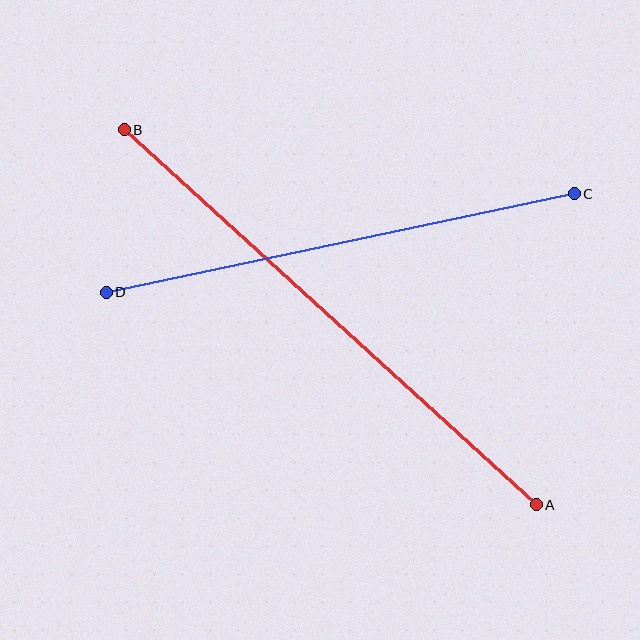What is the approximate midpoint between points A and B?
The midpoint is at approximately (330, 317) pixels.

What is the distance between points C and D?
The distance is approximately 478 pixels.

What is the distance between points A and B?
The distance is approximately 557 pixels.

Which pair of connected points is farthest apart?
Points A and B are farthest apart.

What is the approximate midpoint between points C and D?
The midpoint is at approximately (340, 243) pixels.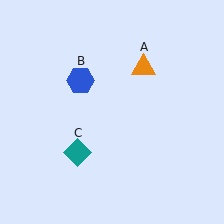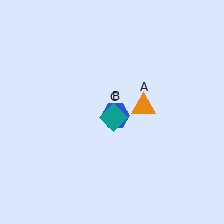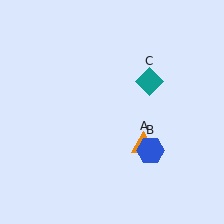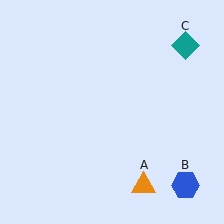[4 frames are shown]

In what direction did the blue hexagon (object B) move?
The blue hexagon (object B) moved down and to the right.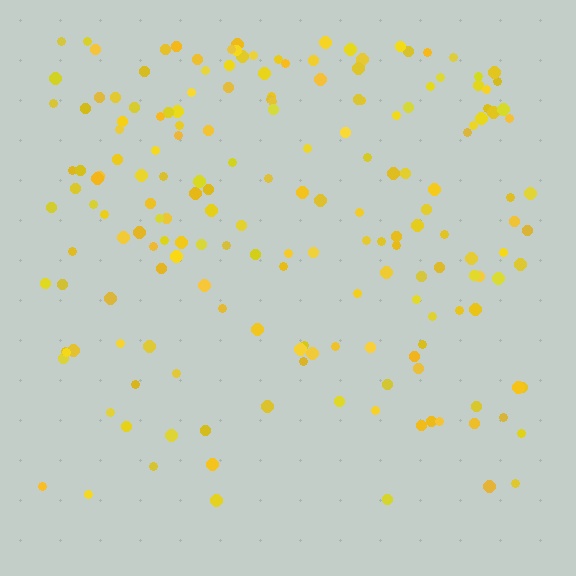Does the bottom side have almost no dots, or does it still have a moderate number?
Still a moderate number, just noticeably fewer than the top.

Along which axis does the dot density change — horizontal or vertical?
Vertical.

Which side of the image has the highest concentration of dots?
The top.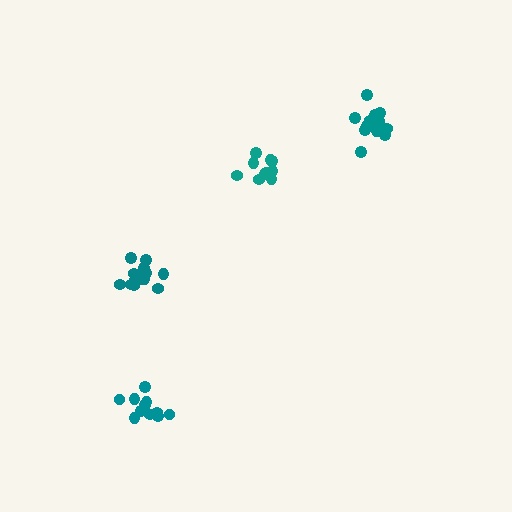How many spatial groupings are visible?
There are 4 spatial groupings.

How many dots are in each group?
Group 1: 11 dots, Group 2: 15 dots, Group 3: 10 dots, Group 4: 15 dots (51 total).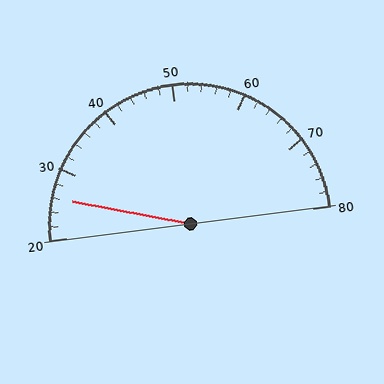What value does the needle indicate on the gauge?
The needle indicates approximately 26.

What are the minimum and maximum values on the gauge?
The gauge ranges from 20 to 80.